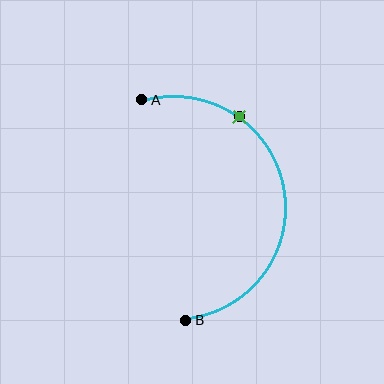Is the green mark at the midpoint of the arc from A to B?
No. The green mark lies on the arc but is closer to endpoint A. The arc midpoint would be at the point on the curve equidistant along the arc from both A and B.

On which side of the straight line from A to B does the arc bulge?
The arc bulges to the right of the straight line connecting A and B.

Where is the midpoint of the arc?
The arc midpoint is the point on the curve farthest from the straight line joining A and B. It sits to the right of that line.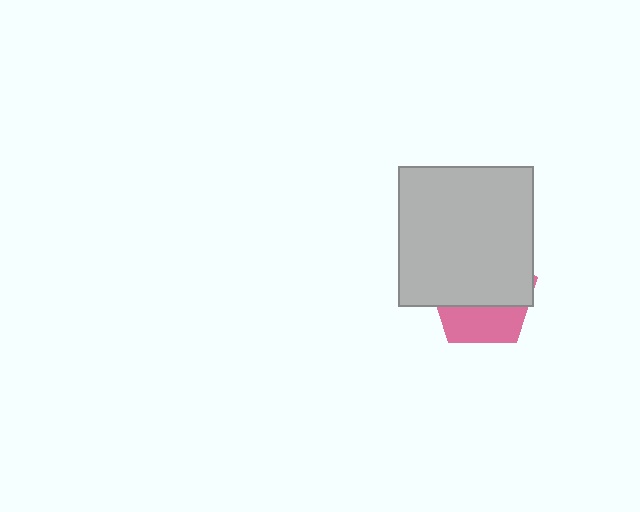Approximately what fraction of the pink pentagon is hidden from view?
Roughly 64% of the pink pentagon is hidden behind the light gray rectangle.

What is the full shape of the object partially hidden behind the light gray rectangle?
The partially hidden object is a pink pentagon.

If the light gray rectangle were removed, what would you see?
You would see the complete pink pentagon.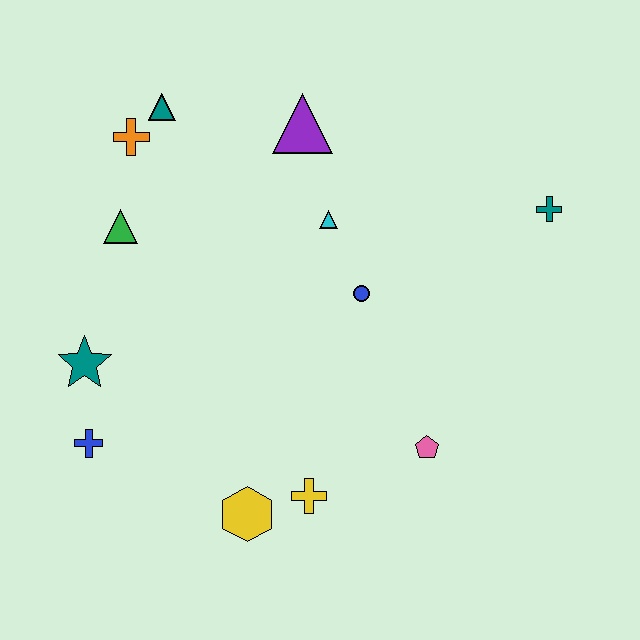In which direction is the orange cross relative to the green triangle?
The orange cross is above the green triangle.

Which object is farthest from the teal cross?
The blue cross is farthest from the teal cross.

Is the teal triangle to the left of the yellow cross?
Yes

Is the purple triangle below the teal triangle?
Yes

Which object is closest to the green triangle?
The orange cross is closest to the green triangle.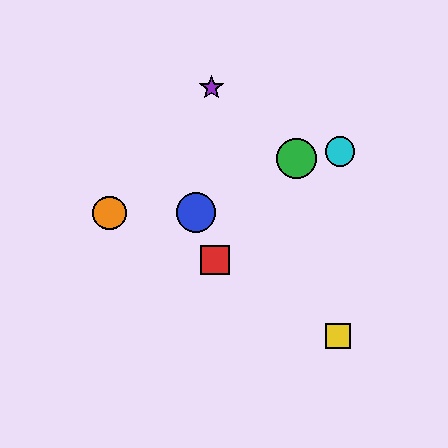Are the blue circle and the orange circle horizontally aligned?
Yes, both are at y≈213.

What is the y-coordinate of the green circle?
The green circle is at y≈158.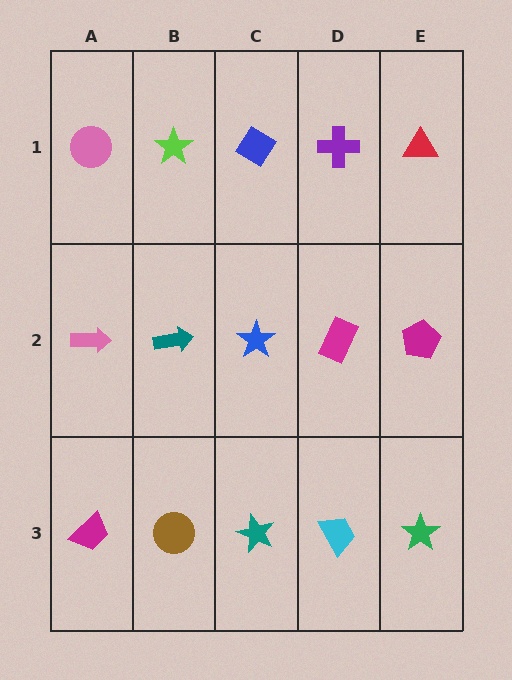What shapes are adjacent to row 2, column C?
A blue diamond (row 1, column C), a teal star (row 3, column C), a teal arrow (row 2, column B), a magenta rectangle (row 2, column D).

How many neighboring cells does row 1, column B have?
3.